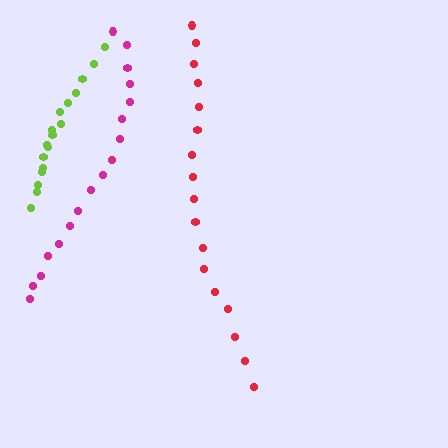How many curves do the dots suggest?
There are 3 distinct paths.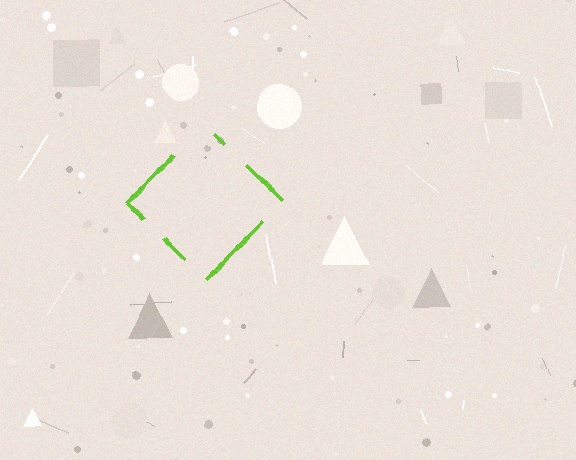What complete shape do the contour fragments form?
The contour fragments form a diamond.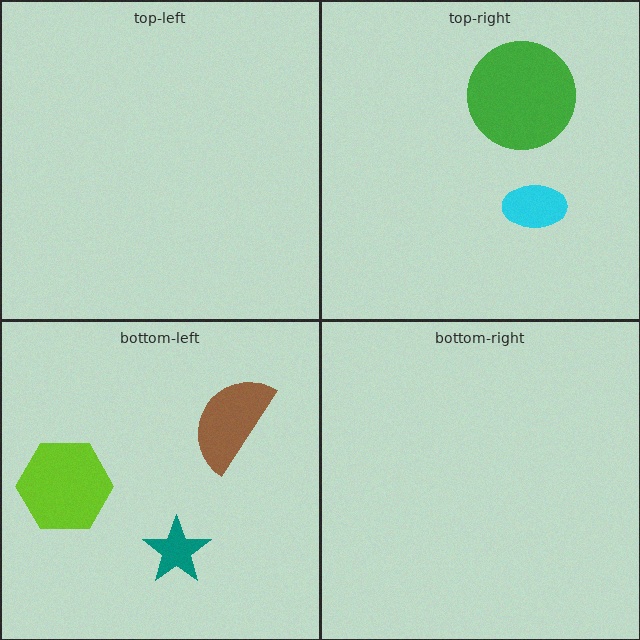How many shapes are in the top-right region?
2.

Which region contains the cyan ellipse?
The top-right region.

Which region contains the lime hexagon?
The bottom-left region.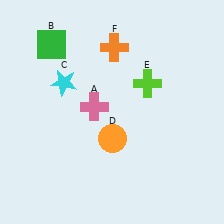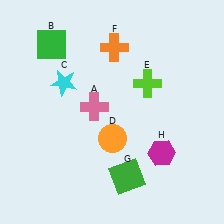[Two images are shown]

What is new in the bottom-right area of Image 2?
A magenta hexagon (H) was added in the bottom-right area of Image 2.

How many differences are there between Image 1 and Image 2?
There are 2 differences between the two images.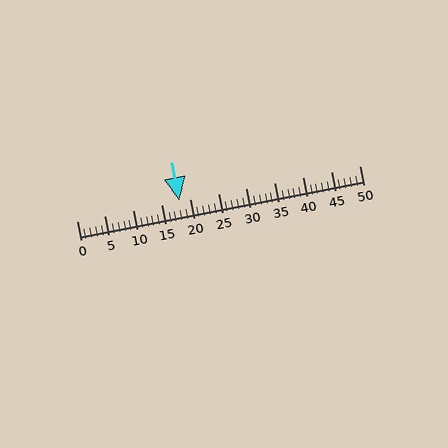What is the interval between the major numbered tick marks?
The major tick marks are spaced 5 units apart.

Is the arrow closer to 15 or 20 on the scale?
The arrow is closer to 20.